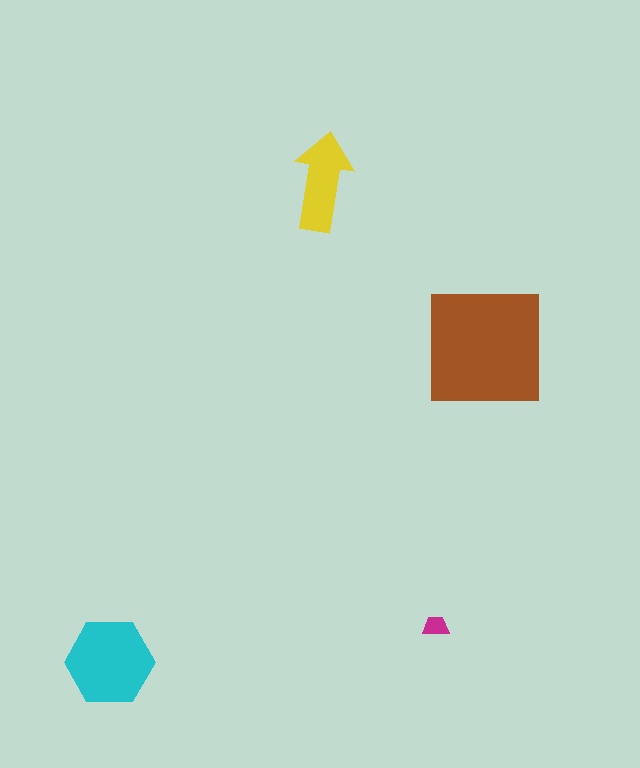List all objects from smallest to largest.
The magenta trapezoid, the yellow arrow, the cyan hexagon, the brown square.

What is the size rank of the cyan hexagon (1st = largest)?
2nd.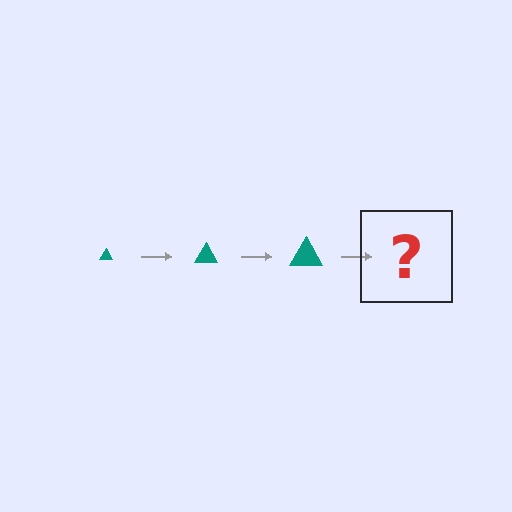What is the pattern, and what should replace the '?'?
The pattern is that the triangle gets progressively larger each step. The '?' should be a teal triangle, larger than the previous one.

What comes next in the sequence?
The next element should be a teal triangle, larger than the previous one.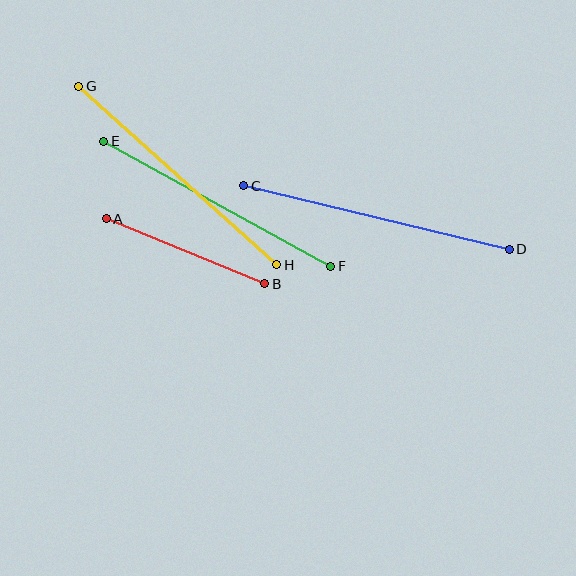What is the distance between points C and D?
The distance is approximately 273 pixels.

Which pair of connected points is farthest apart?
Points C and D are farthest apart.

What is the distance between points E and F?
The distance is approximately 259 pixels.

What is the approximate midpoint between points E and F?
The midpoint is at approximately (217, 204) pixels.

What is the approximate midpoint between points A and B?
The midpoint is at approximately (186, 251) pixels.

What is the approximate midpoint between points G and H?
The midpoint is at approximately (178, 175) pixels.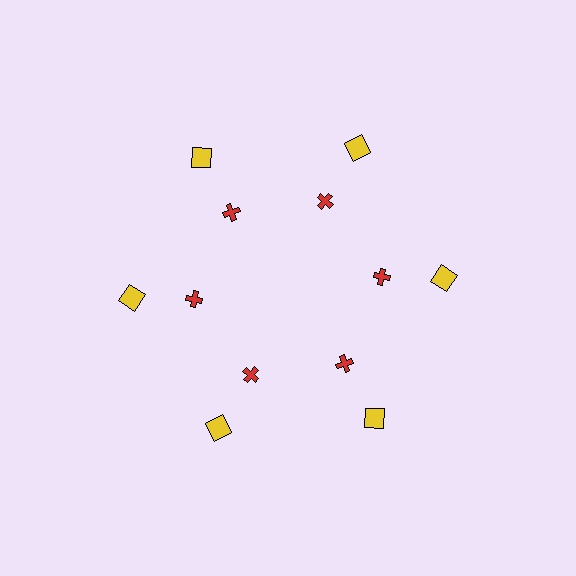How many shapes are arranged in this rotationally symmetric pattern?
There are 12 shapes, arranged in 6 groups of 2.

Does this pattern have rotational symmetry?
Yes, this pattern has 6-fold rotational symmetry. It looks the same after rotating 60 degrees around the center.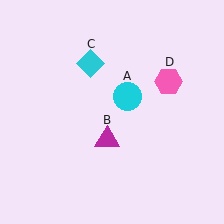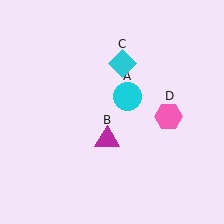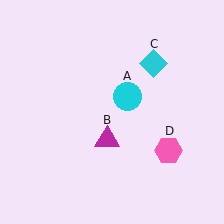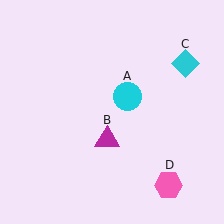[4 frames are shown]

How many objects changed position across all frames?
2 objects changed position: cyan diamond (object C), pink hexagon (object D).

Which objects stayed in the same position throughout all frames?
Cyan circle (object A) and magenta triangle (object B) remained stationary.